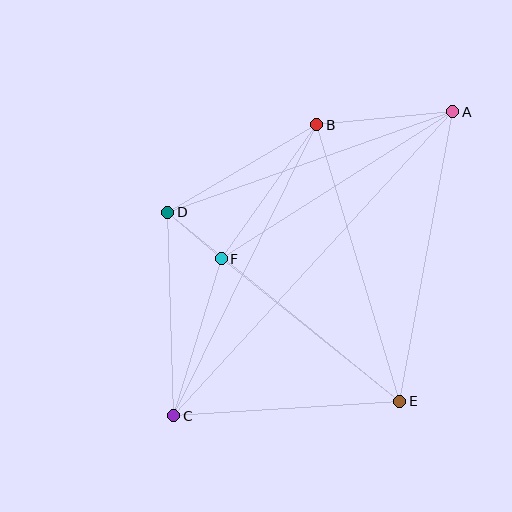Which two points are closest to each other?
Points D and F are closest to each other.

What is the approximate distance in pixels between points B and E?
The distance between B and E is approximately 289 pixels.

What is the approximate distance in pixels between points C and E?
The distance between C and E is approximately 226 pixels.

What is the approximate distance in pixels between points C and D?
The distance between C and D is approximately 204 pixels.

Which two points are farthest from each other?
Points A and C are farthest from each other.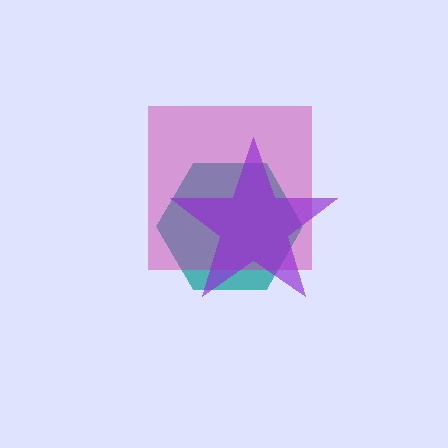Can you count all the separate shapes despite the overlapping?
Yes, there are 3 separate shapes.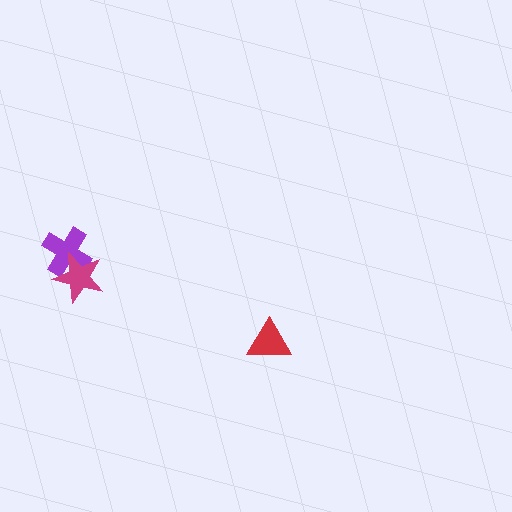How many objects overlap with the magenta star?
1 object overlaps with the magenta star.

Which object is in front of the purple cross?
The magenta star is in front of the purple cross.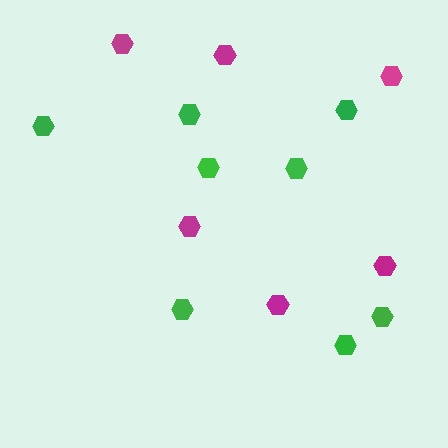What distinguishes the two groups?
There are 2 groups: one group of magenta hexagons (6) and one group of green hexagons (8).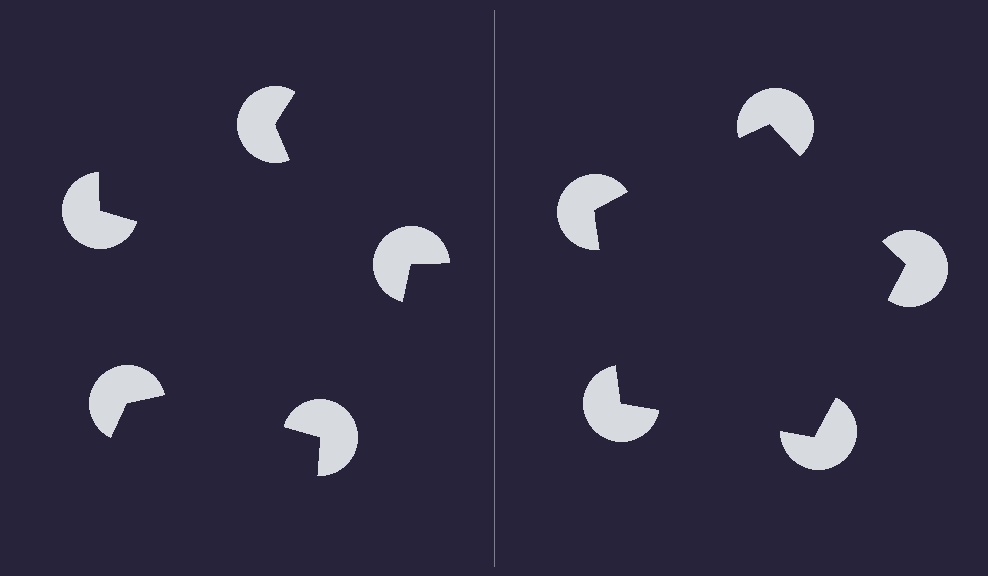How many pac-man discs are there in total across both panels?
10 — 5 on each side.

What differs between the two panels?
The pac-man discs are positioned identically on both sides; only the wedge orientations differ. On the right they align to a pentagon; on the left they are misaligned.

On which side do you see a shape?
An illusory pentagon appears on the right side. On the left side the wedge cuts are rotated, so no coherent shape forms.